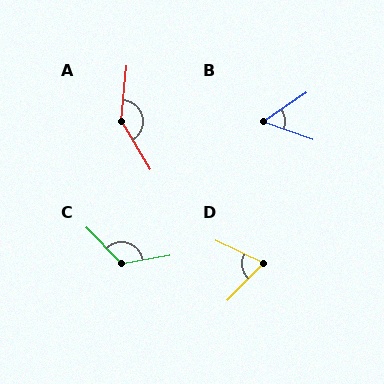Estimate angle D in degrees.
Approximately 72 degrees.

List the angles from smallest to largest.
B (53°), D (72°), C (124°), A (144°).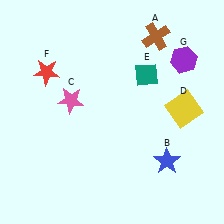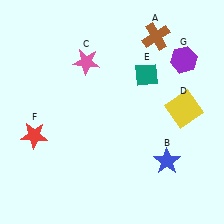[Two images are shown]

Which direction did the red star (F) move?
The red star (F) moved down.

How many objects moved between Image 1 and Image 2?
2 objects moved between the two images.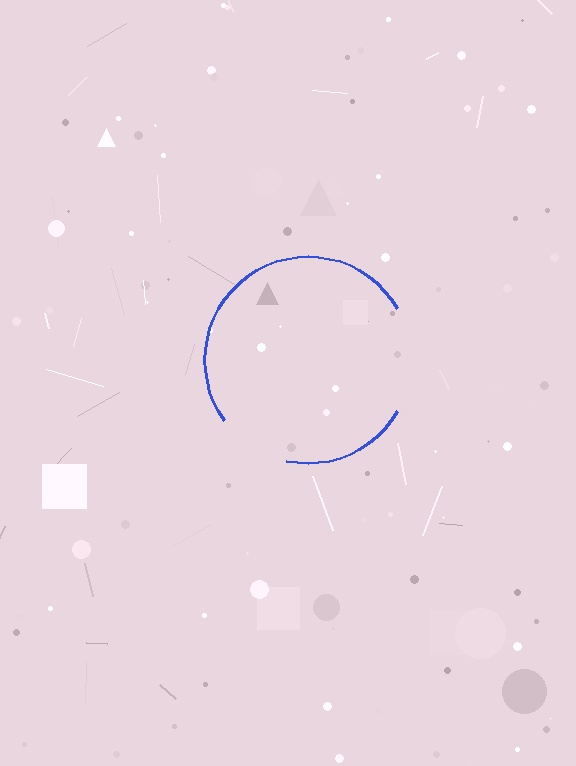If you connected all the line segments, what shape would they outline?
They would outline a circle.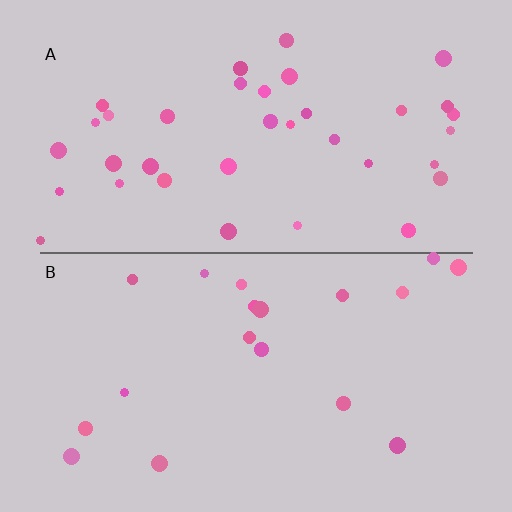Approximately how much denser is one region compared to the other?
Approximately 1.9× — region A over region B.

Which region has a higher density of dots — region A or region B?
A (the top).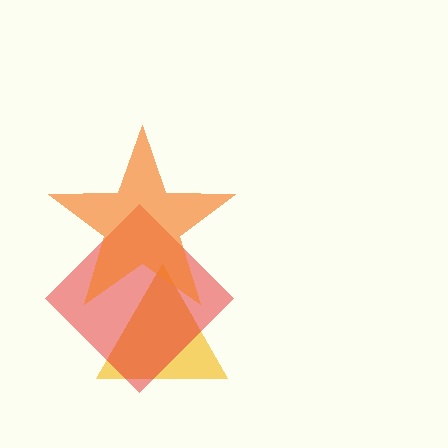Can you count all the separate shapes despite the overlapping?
Yes, there are 3 separate shapes.